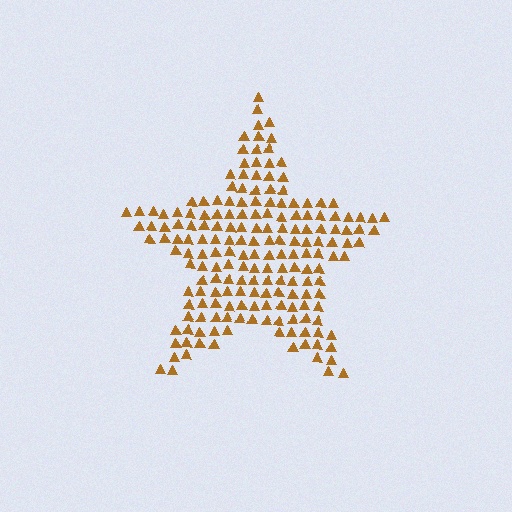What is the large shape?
The large shape is a star.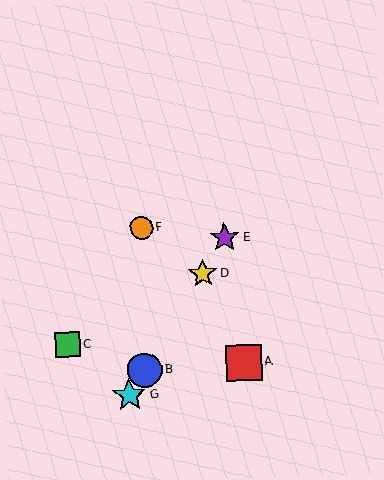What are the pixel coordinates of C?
Object C is at (68, 345).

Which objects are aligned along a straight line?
Objects B, D, E, G are aligned along a straight line.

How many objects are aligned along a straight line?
4 objects (B, D, E, G) are aligned along a straight line.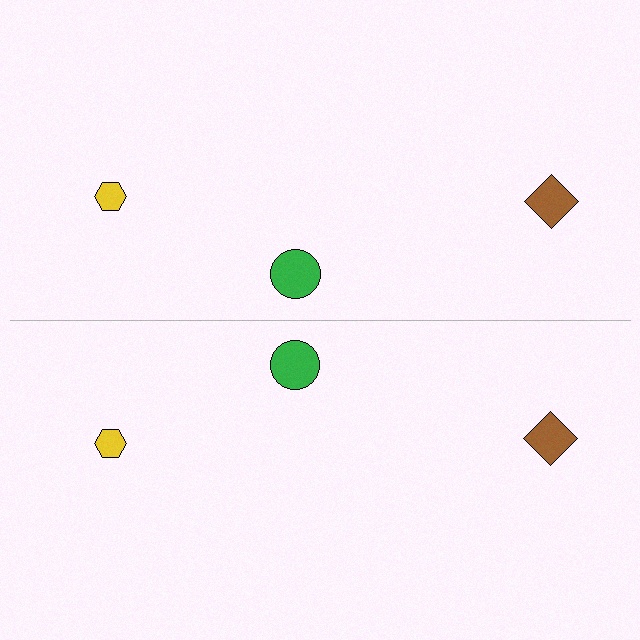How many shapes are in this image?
There are 6 shapes in this image.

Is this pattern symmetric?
Yes, this pattern has bilateral (reflection) symmetry.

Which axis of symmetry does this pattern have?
The pattern has a horizontal axis of symmetry running through the center of the image.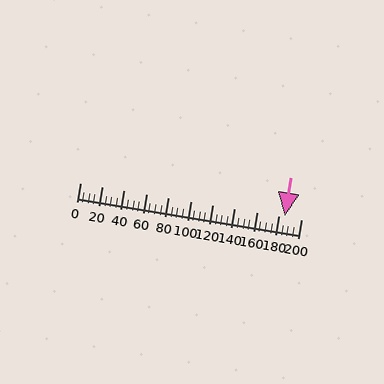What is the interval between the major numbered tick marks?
The major tick marks are spaced 20 units apart.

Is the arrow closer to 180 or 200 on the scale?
The arrow is closer to 180.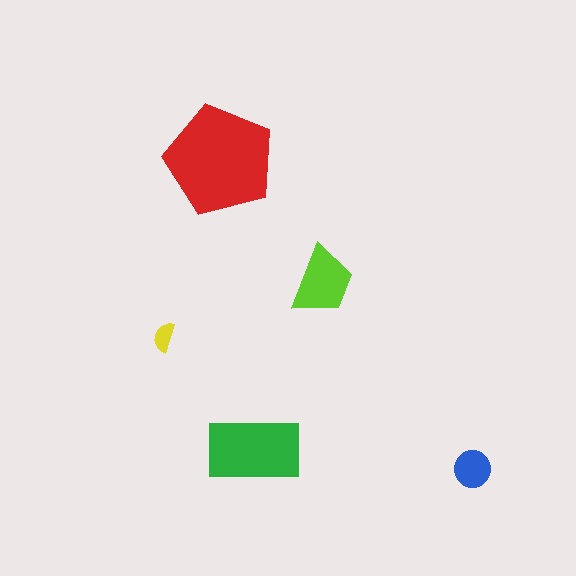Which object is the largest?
The red pentagon.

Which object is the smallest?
The yellow semicircle.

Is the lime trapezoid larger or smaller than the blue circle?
Larger.